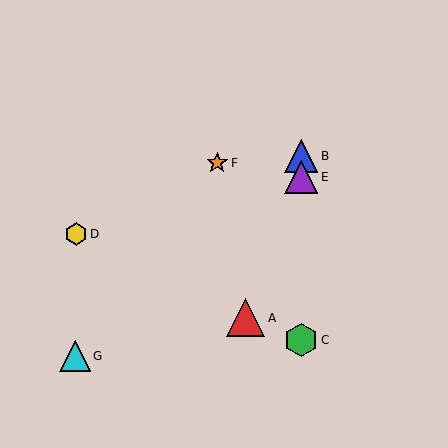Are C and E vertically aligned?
Yes, both are at x≈301.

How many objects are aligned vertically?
3 objects (B, C, E) are aligned vertically.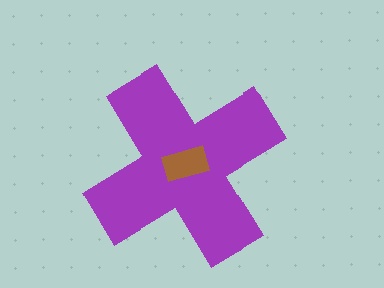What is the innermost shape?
The brown rectangle.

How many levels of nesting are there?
2.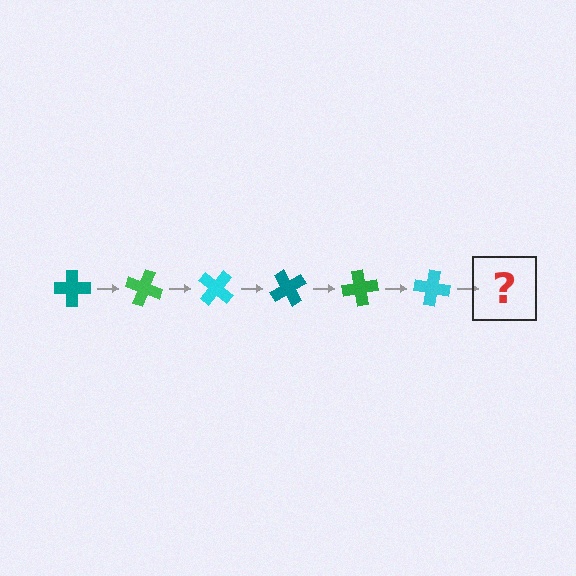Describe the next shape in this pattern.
It should be a teal cross, rotated 120 degrees from the start.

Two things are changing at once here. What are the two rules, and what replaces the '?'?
The two rules are that it rotates 20 degrees each step and the color cycles through teal, green, and cyan. The '?' should be a teal cross, rotated 120 degrees from the start.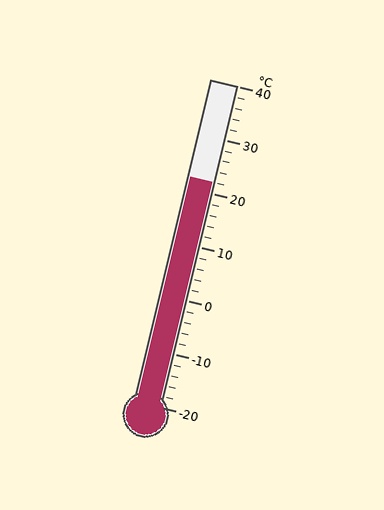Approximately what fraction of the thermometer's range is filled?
The thermometer is filled to approximately 70% of its range.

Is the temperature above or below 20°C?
The temperature is above 20°C.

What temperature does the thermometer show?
The thermometer shows approximately 22°C.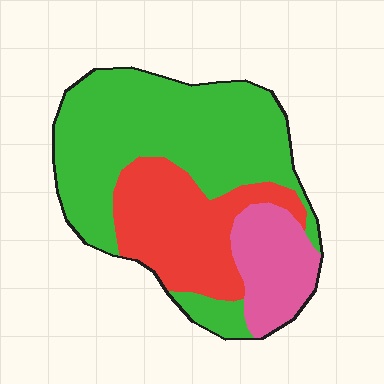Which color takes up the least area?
Pink, at roughly 15%.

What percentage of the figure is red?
Red covers 28% of the figure.